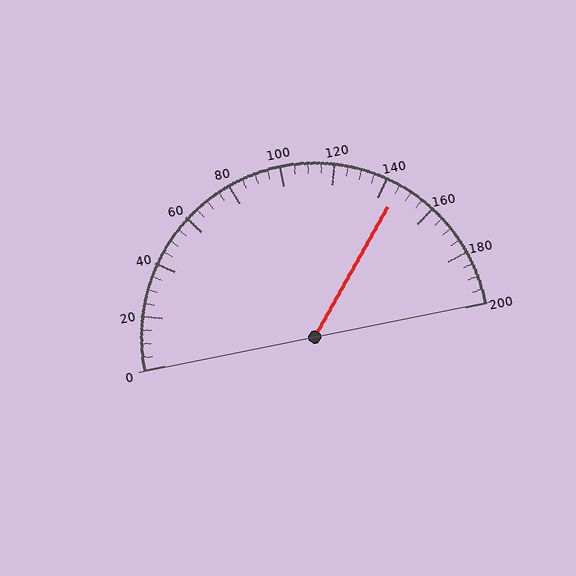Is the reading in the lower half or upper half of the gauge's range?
The reading is in the upper half of the range (0 to 200).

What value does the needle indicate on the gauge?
The needle indicates approximately 145.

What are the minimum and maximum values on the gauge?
The gauge ranges from 0 to 200.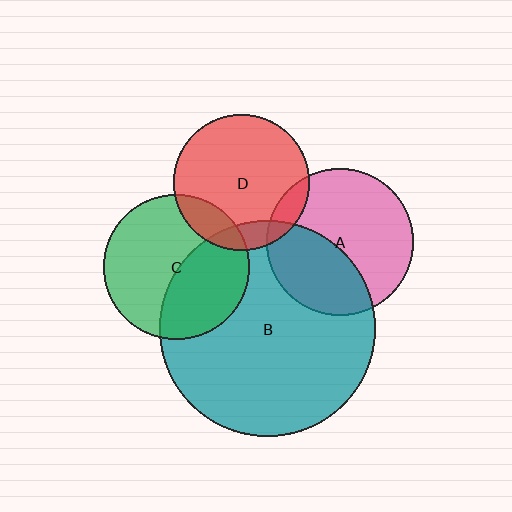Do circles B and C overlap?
Yes.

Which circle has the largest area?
Circle B (teal).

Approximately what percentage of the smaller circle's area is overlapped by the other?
Approximately 40%.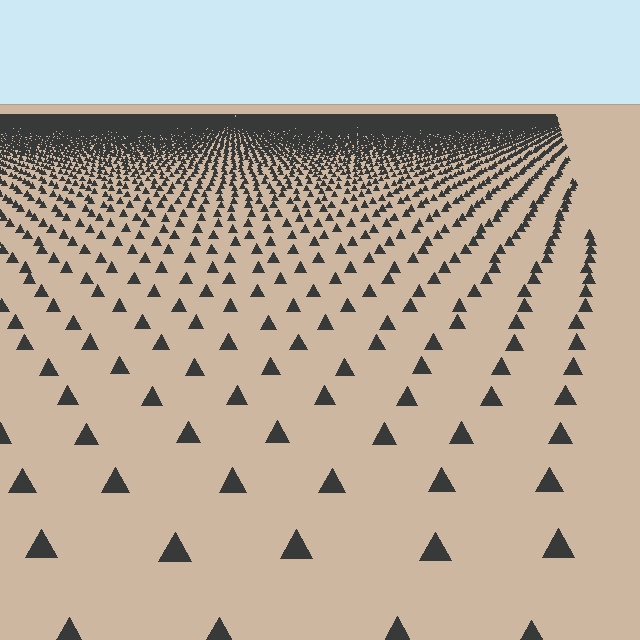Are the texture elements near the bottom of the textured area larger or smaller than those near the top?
Larger. Near the bottom, elements are closer to the viewer and appear at a bigger on-screen size.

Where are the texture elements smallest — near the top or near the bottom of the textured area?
Near the top.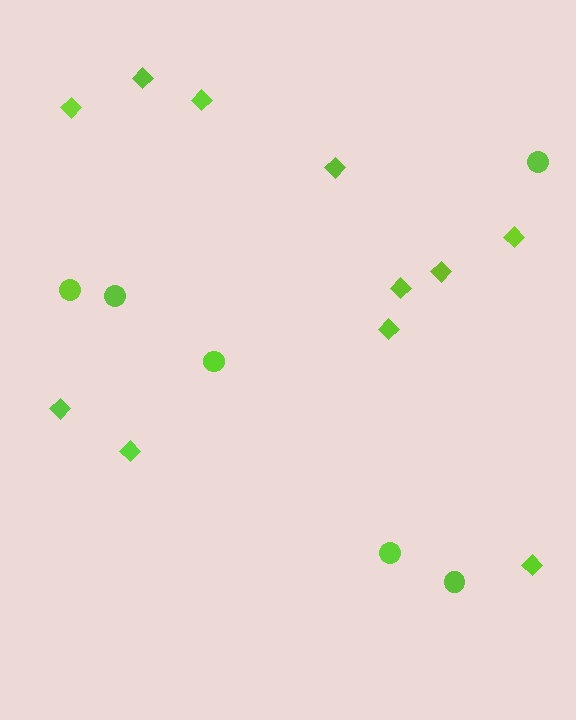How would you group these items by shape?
There are 2 groups: one group of circles (6) and one group of diamonds (11).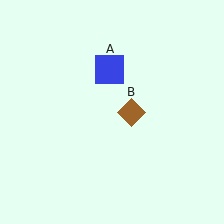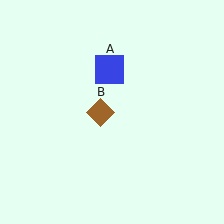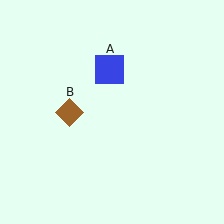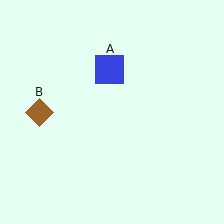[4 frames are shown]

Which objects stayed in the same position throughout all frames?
Blue square (object A) remained stationary.